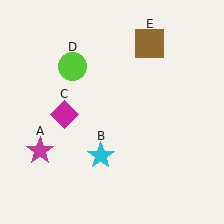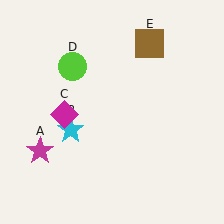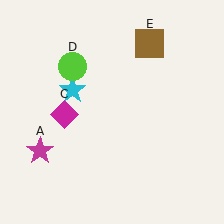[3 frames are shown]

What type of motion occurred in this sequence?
The cyan star (object B) rotated clockwise around the center of the scene.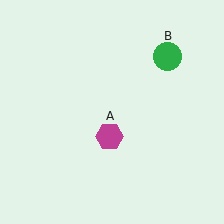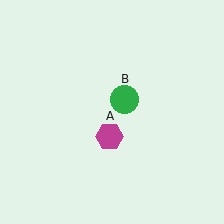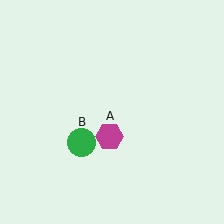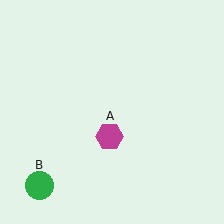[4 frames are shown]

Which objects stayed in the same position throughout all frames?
Magenta hexagon (object A) remained stationary.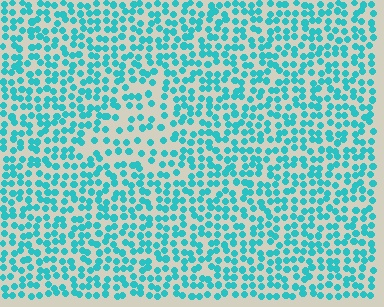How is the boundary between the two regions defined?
The boundary is defined by a change in element density (approximately 1.7x ratio). All elements are the same color, size, and shape.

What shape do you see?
I see a triangle.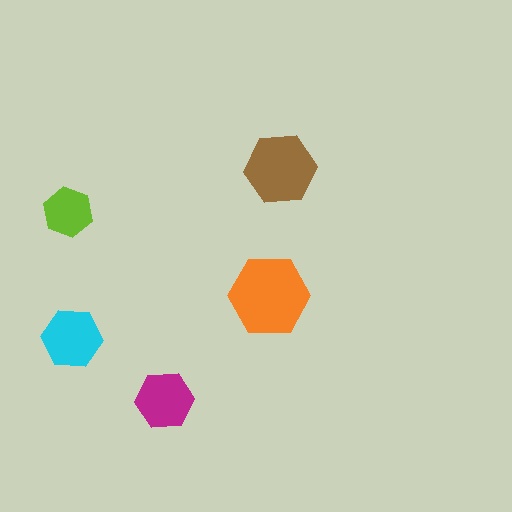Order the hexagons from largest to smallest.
the orange one, the brown one, the cyan one, the magenta one, the lime one.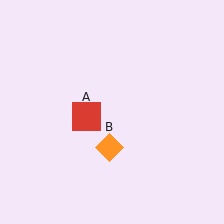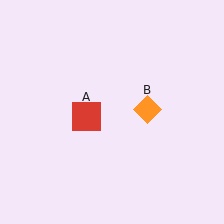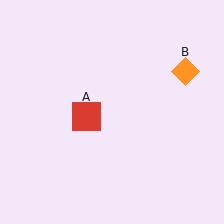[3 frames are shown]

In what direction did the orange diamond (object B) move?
The orange diamond (object B) moved up and to the right.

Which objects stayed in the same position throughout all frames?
Red square (object A) remained stationary.